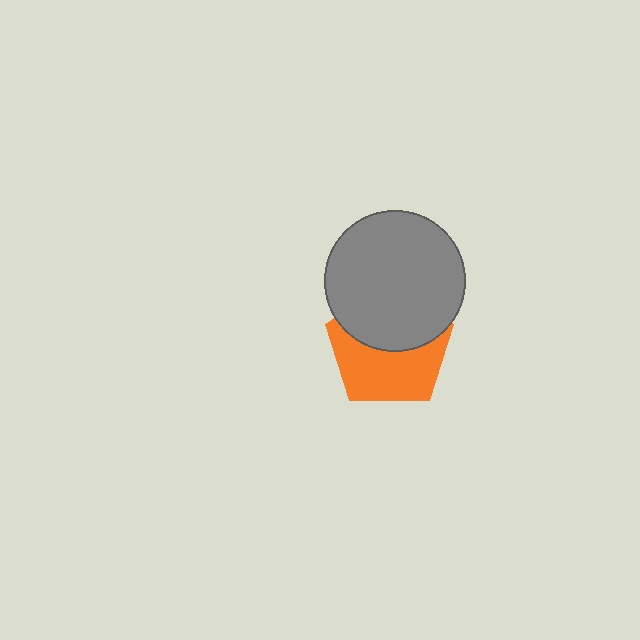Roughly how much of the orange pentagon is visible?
About half of it is visible (roughly 54%).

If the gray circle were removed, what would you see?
You would see the complete orange pentagon.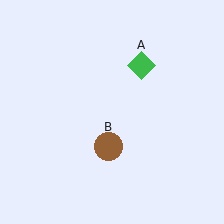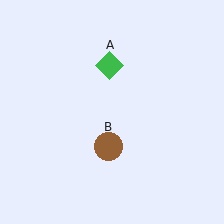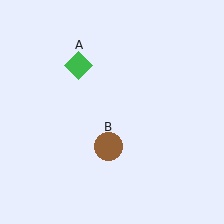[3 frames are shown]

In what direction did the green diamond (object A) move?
The green diamond (object A) moved left.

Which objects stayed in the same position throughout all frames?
Brown circle (object B) remained stationary.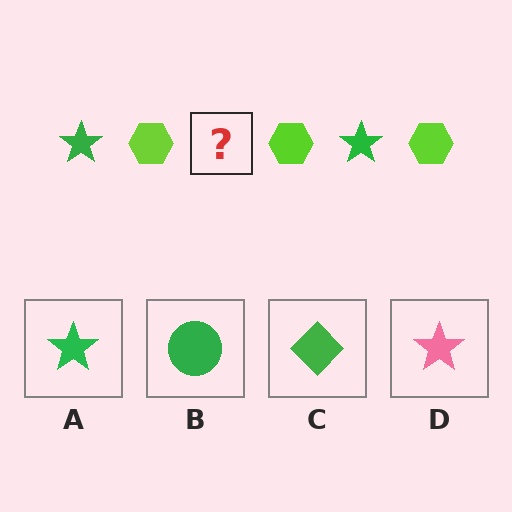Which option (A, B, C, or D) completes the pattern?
A.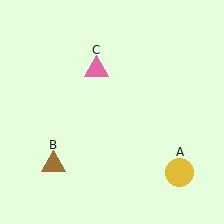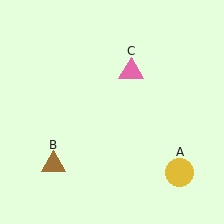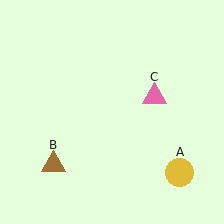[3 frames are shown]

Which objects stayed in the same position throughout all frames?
Yellow circle (object A) and brown triangle (object B) remained stationary.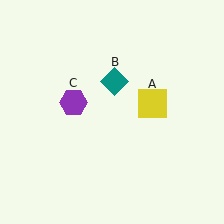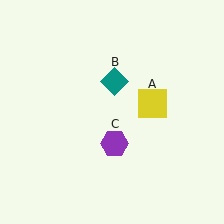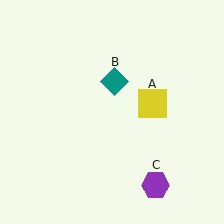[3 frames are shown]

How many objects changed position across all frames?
1 object changed position: purple hexagon (object C).